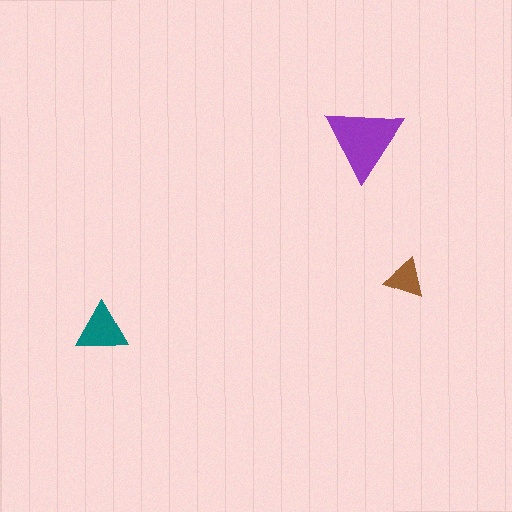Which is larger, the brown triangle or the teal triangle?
The teal one.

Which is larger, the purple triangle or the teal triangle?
The purple one.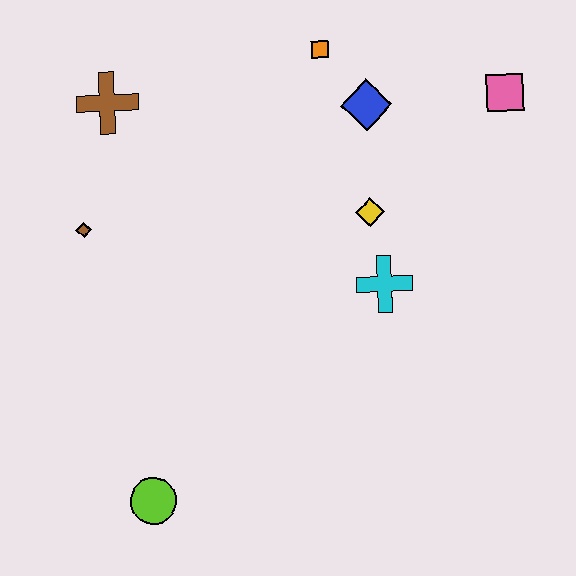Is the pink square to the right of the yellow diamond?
Yes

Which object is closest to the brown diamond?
The brown cross is closest to the brown diamond.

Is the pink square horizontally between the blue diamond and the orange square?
No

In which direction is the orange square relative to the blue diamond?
The orange square is above the blue diamond.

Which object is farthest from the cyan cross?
The brown cross is farthest from the cyan cross.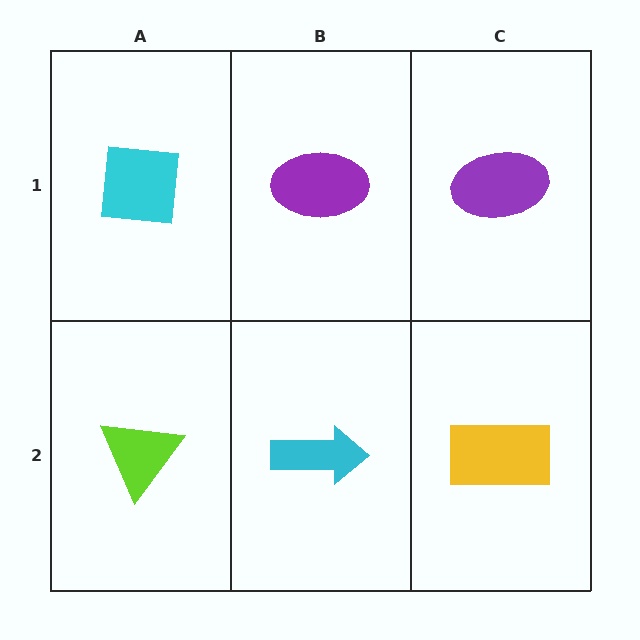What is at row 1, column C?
A purple ellipse.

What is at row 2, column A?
A lime triangle.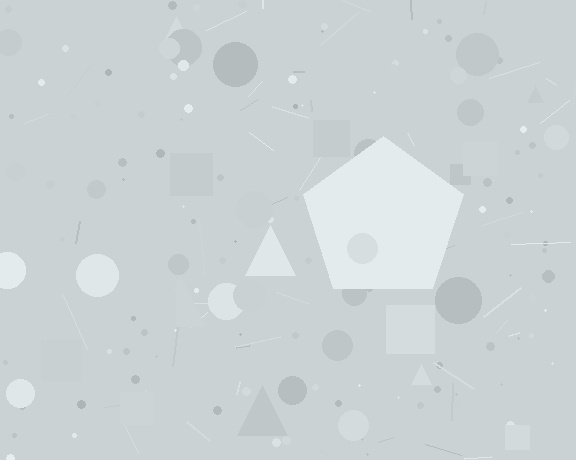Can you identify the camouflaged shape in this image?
The camouflaged shape is a pentagon.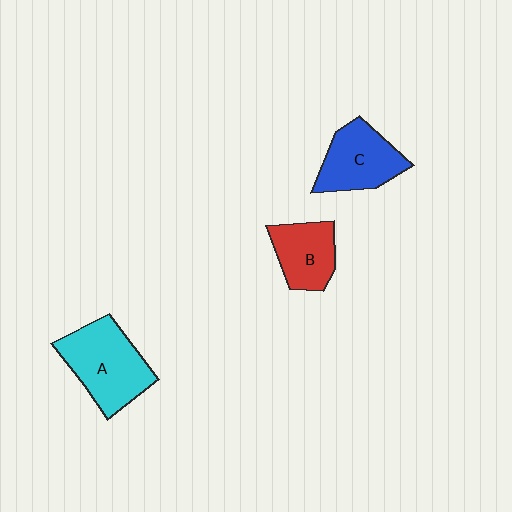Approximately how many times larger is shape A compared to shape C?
Approximately 1.3 times.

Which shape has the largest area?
Shape A (cyan).